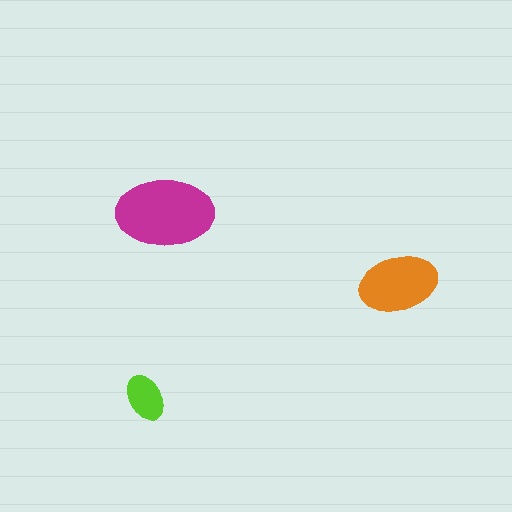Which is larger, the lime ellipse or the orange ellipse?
The orange one.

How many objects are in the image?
There are 3 objects in the image.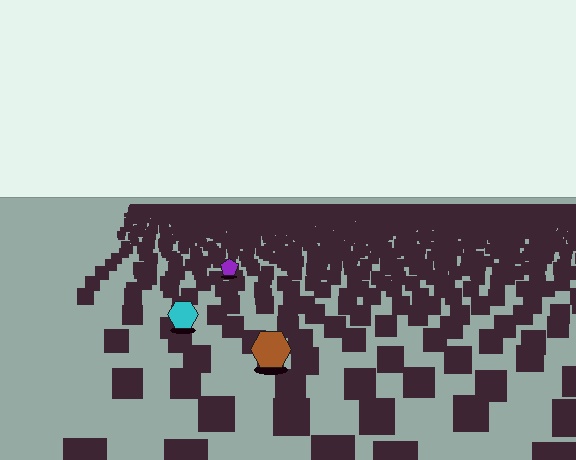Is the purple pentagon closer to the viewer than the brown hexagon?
No. The brown hexagon is closer — you can tell from the texture gradient: the ground texture is coarser near it.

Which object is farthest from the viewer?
The purple pentagon is farthest from the viewer. It appears smaller and the ground texture around it is denser.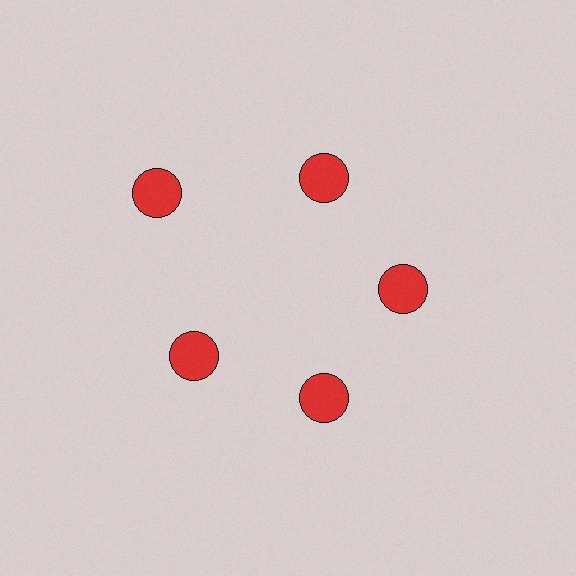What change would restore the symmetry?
The symmetry would be restored by moving it inward, back onto the ring so that all 5 circles sit at equal angles and equal distance from the center.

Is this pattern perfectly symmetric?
No. The 5 red circles are arranged in a ring, but one element near the 10 o'clock position is pushed outward from the center, breaking the 5-fold rotational symmetry.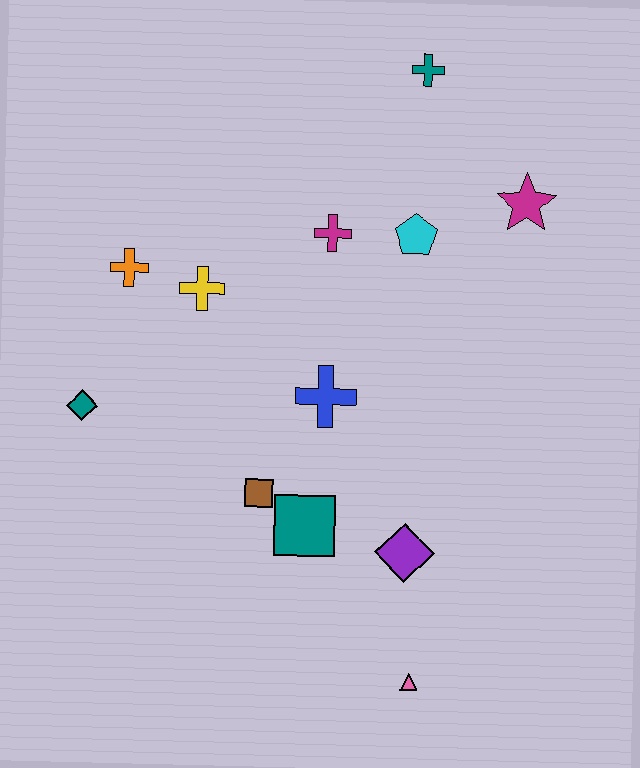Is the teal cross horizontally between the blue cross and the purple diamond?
No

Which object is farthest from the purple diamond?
The teal cross is farthest from the purple diamond.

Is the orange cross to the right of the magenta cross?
No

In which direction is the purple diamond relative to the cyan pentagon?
The purple diamond is below the cyan pentagon.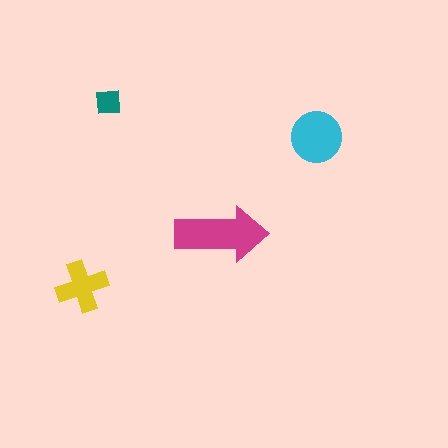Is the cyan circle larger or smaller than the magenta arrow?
Smaller.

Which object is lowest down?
The yellow cross is bottommost.